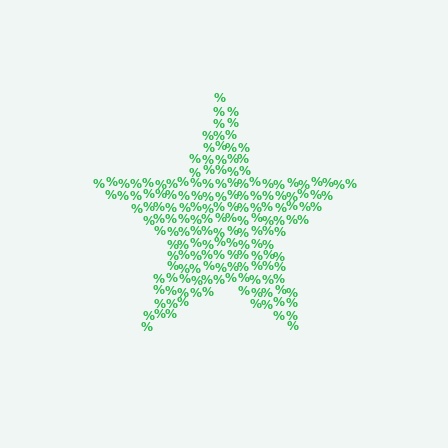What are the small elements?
The small elements are percent signs.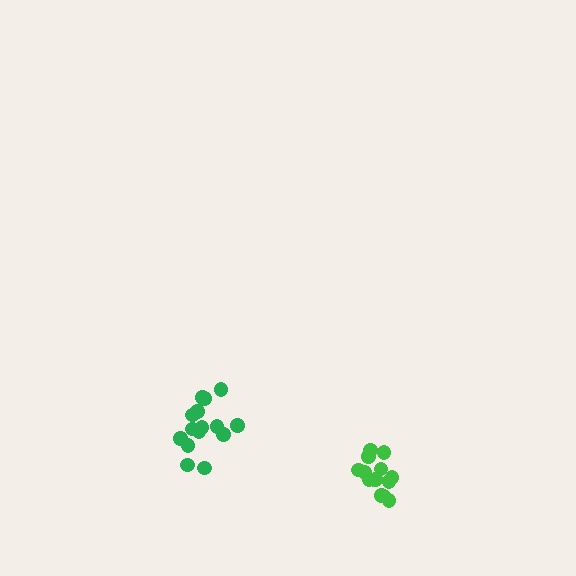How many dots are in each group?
Group 1: 16 dots, Group 2: 14 dots (30 total).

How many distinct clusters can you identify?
There are 2 distinct clusters.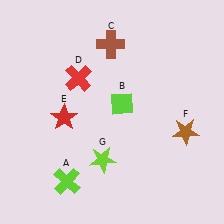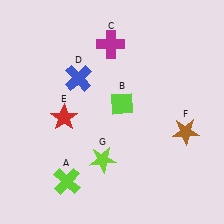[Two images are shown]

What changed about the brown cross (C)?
In Image 1, C is brown. In Image 2, it changed to magenta.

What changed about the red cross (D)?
In Image 1, D is red. In Image 2, it changed to blue.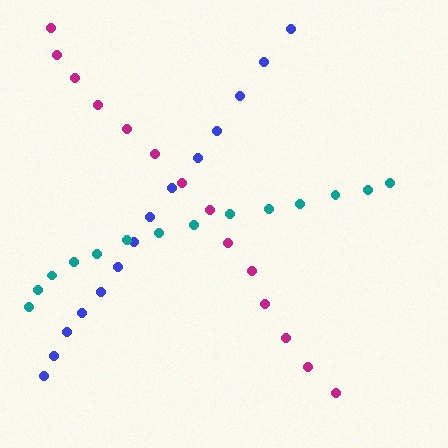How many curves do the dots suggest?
There are 3 distinct paths.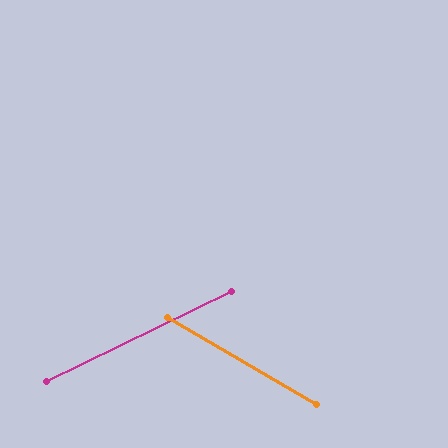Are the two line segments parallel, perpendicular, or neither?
Neither parallel nor perpendicular — they differ by about 56°.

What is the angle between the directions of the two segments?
Approximately 56 degrees.